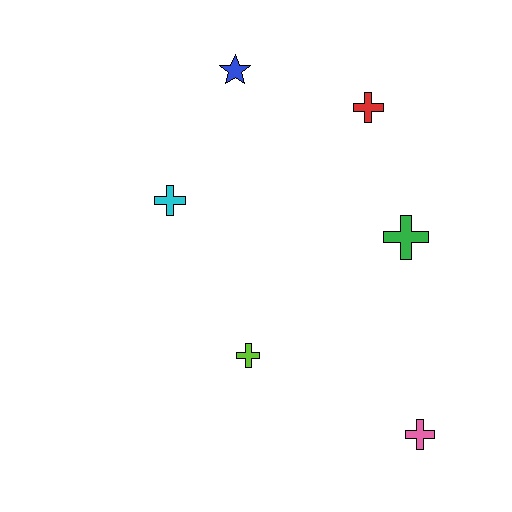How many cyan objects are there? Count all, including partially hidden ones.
There is 1 cyan object.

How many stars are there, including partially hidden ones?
There is 1 star.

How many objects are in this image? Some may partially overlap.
There are 6 objects.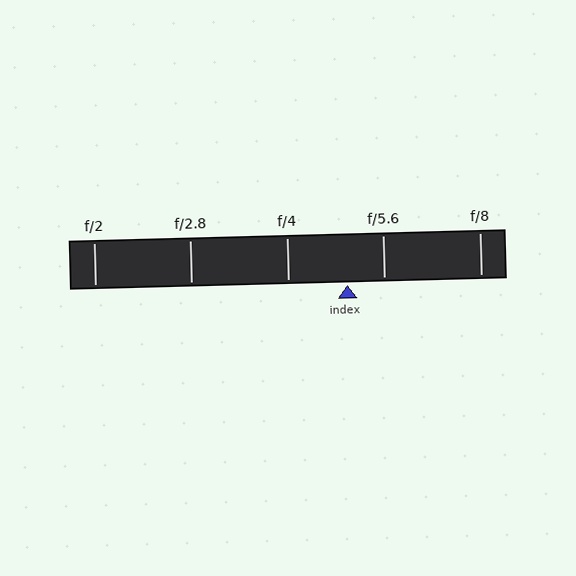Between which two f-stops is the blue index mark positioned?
The index mark is between f/4 and f/5.6.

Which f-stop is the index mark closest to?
The index mark is closest to f/5.6.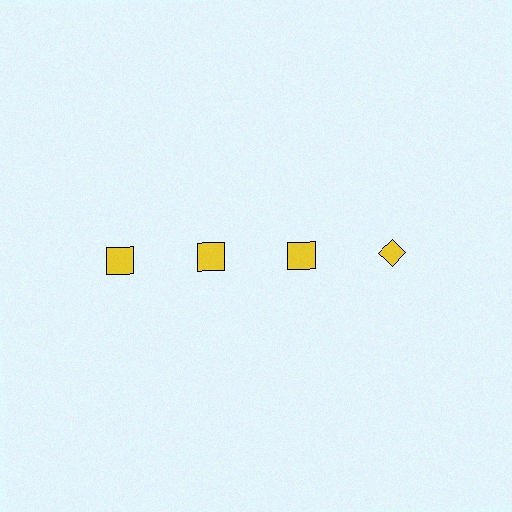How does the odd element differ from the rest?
It has a different shape: diamond instead of square.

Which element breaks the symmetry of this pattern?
The yellow diamond in the top row, second from right column breaks the symmetry. All other shapes are yellow squares.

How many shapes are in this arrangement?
There are 4 shapes arranged in a grid pattern.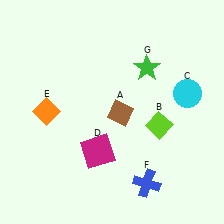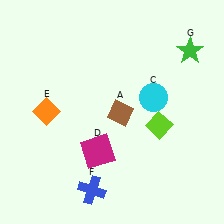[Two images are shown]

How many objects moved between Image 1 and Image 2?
3 objects moved between the two images.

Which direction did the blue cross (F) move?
The blue cross (F) moved left.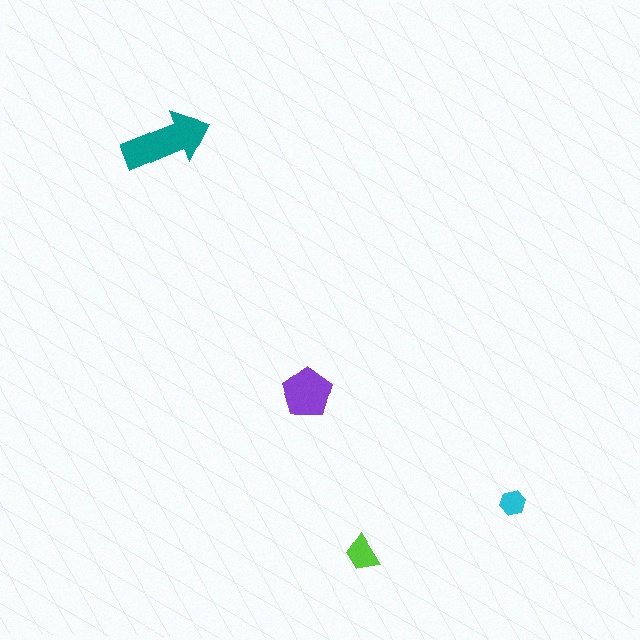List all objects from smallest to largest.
The cyan hexagon, the lime trapezoid, the purple pentagon, the teal arrow.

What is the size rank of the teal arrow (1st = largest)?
1st.